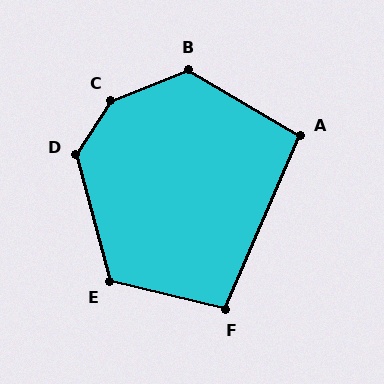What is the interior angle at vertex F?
Approximately 100 degrees (obtuse).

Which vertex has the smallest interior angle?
A, at approximately 97 degrees.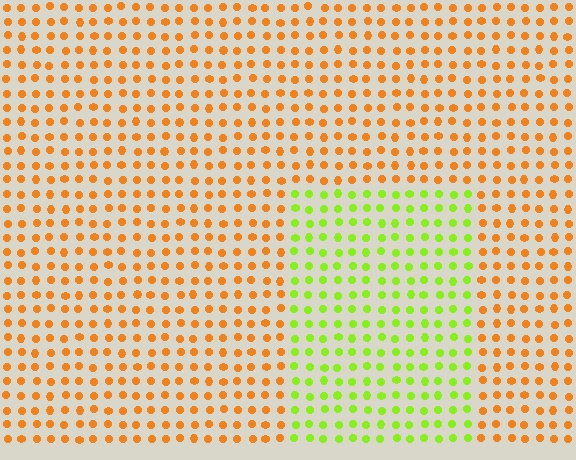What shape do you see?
I see a rectangle.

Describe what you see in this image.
The image is filled with small orange elements in a uniform arrangement. A rectangle-shaped region is visible where the elements are tinted to a slightly different hue, forming a subtle color boundary.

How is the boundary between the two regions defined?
The boundary is defined purely by a slight shift in hue (about 61 degrees). Spacing, size, and orientation are identical on both sides.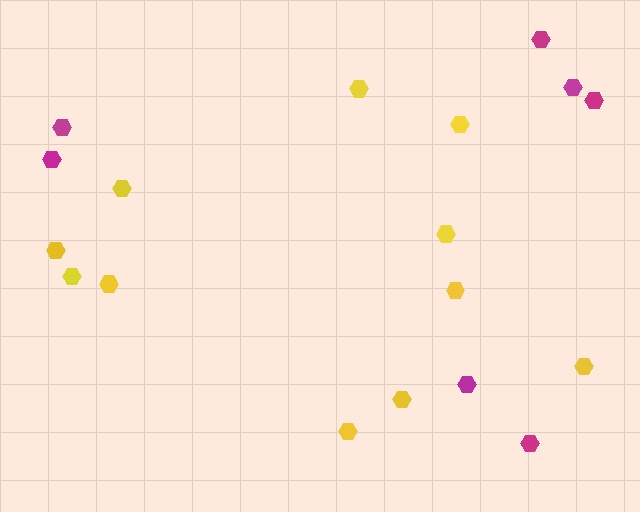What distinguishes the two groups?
There are 2 groups: one group of yellow hexagons (11) and one group of magenta hexagons (7).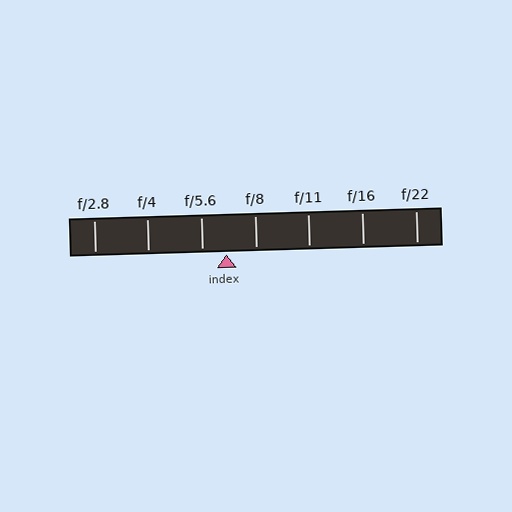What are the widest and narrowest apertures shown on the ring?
The widest aperture shown is f/2.8 and the narrowest is f/22.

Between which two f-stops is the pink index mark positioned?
The index mark is between f/5.6 and f/8.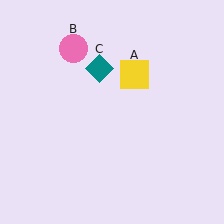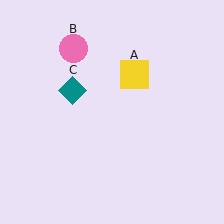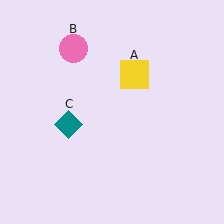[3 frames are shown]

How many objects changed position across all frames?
1 object changed position: teal diamond (object C).